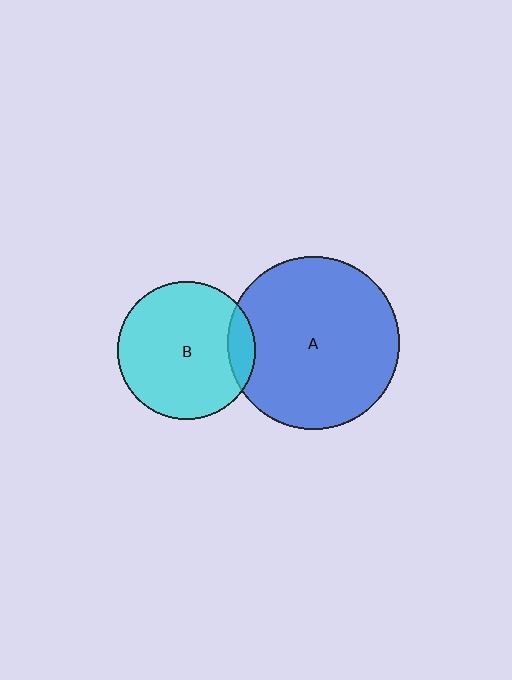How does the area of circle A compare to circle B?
Approximately 1.6 times.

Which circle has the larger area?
Circle A (blue).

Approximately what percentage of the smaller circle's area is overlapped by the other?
Approximately 10%.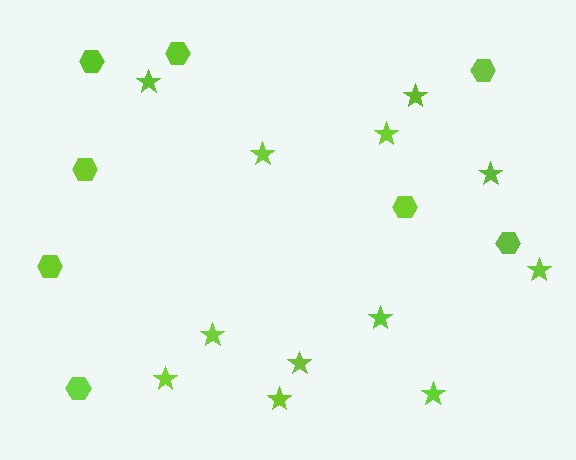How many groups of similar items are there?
There are 2 groups: one group of hexagons (8) and one group of stars (12).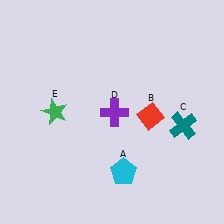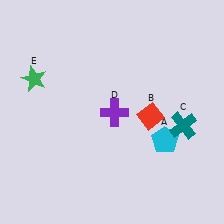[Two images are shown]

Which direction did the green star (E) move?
The green star (E) moved up.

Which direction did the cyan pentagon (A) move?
The cyan pentagon (A) moved right.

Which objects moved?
The objects that moved are: the cyan pentagon (A), the green star (E).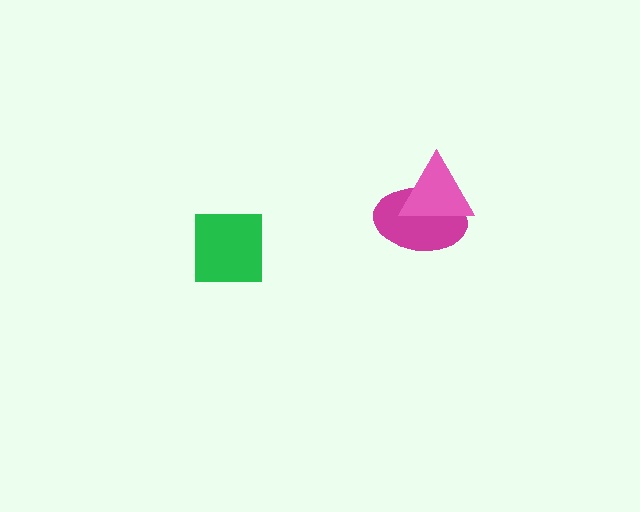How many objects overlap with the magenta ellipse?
1 object overlaps with the magenta ellipse.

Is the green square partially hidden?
No, no other shape covers it.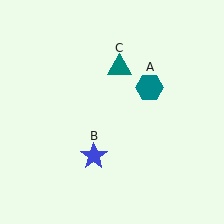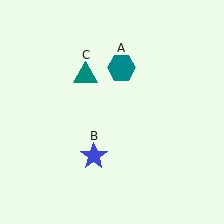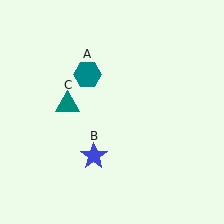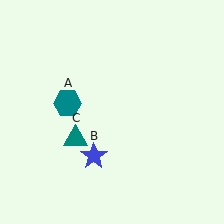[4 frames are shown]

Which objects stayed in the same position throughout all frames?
Blue star (object B) remained stationary.